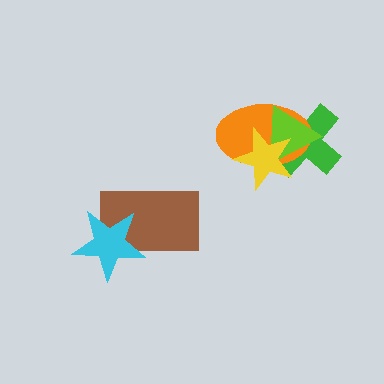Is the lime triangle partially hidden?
Yes, it is partially covered by another shape.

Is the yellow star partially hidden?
No, no other shape covers it.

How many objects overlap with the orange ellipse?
3 objects overlap with the orange ellipse.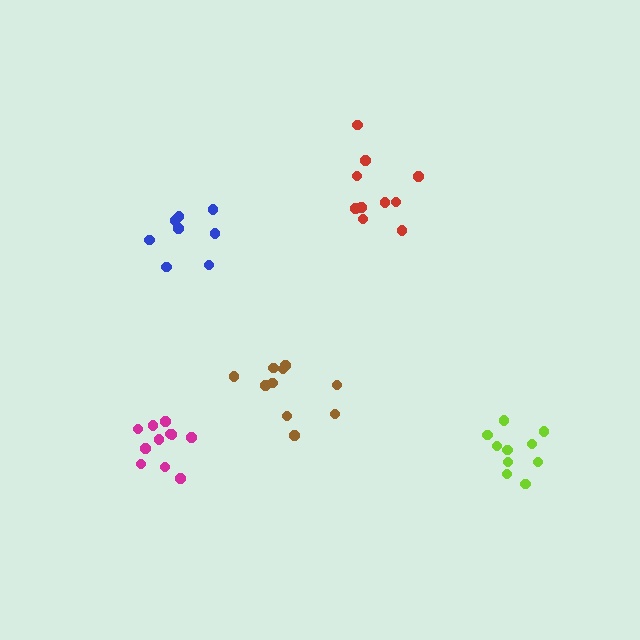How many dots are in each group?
Group 1: 10 dots, Group 2: 12 dots, Group 3: 10 dots, Group 4: 10 dots, Group 5: 8 dots (50 total).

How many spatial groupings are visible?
There are 5 spatial groupings.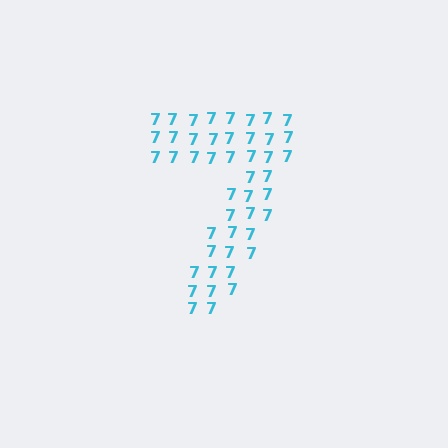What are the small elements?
The small elements are digit 7's.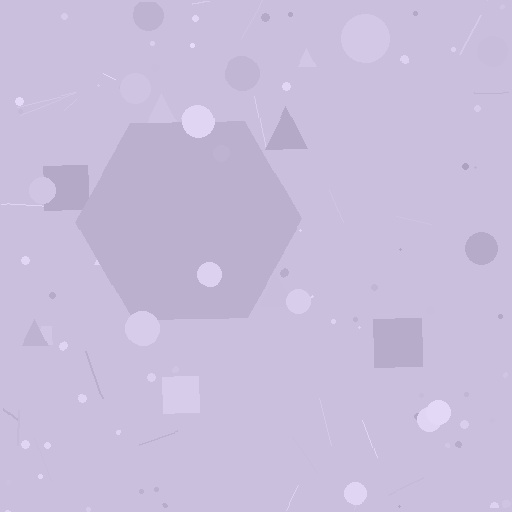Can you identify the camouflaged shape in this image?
The camouflaged shape is a hexagon.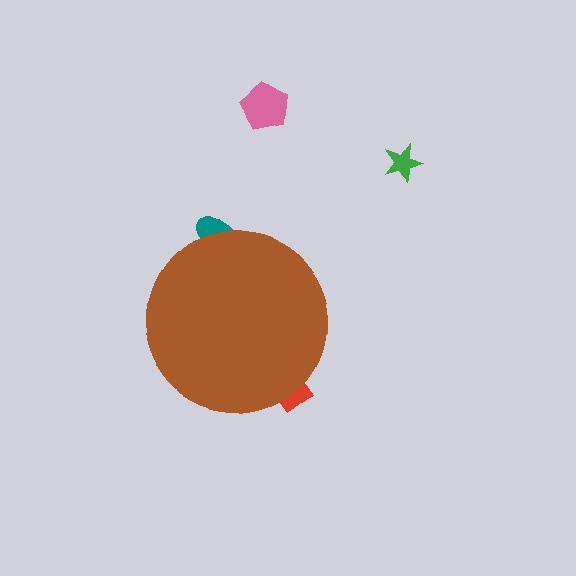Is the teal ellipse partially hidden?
Yes, the teal ellipse is partially hidden behind the brown circle.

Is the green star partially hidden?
No, the green star is fully visible.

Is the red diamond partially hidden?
Yes, the red diamond is partially hidden behind the brown circle.